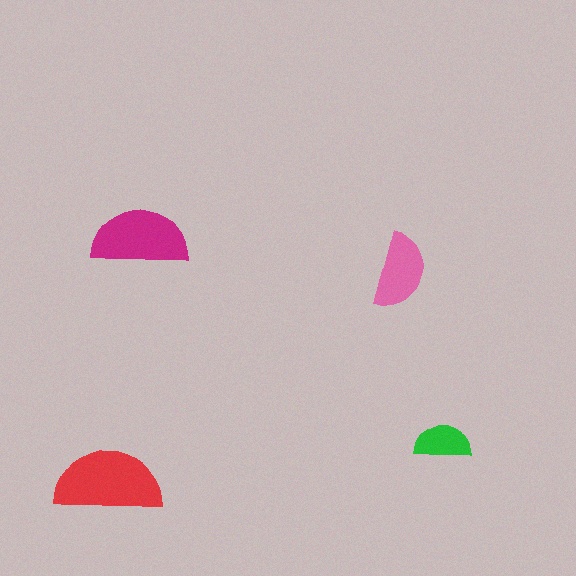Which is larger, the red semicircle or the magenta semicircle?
The red one.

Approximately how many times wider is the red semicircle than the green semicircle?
About 2 times wider.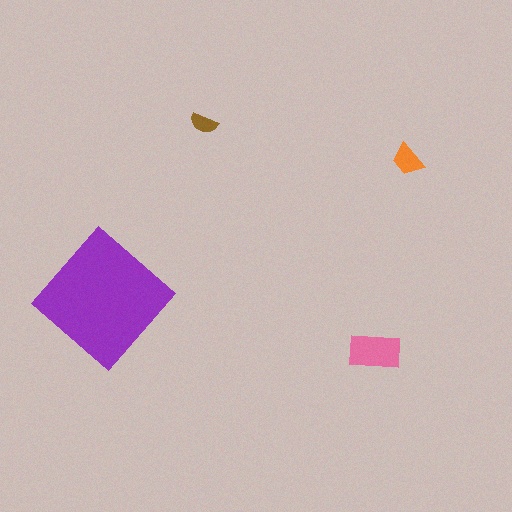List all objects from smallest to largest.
The brown semicircle, the orange trapezoid, the pink rectangle, the purple diamond.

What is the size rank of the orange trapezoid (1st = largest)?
3rd.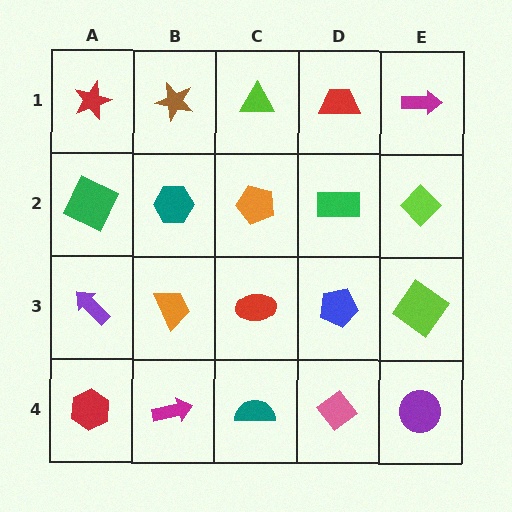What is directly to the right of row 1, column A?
A brown star.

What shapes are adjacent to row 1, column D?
A green rectangle (row 2, column D), a lime triangle (row 1, column C), a magenta arrow (row 1, column E).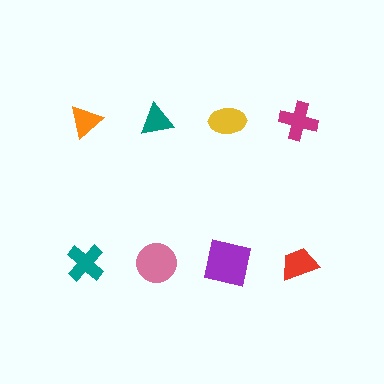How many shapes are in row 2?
4 shapes.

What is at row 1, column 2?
A teal triangle.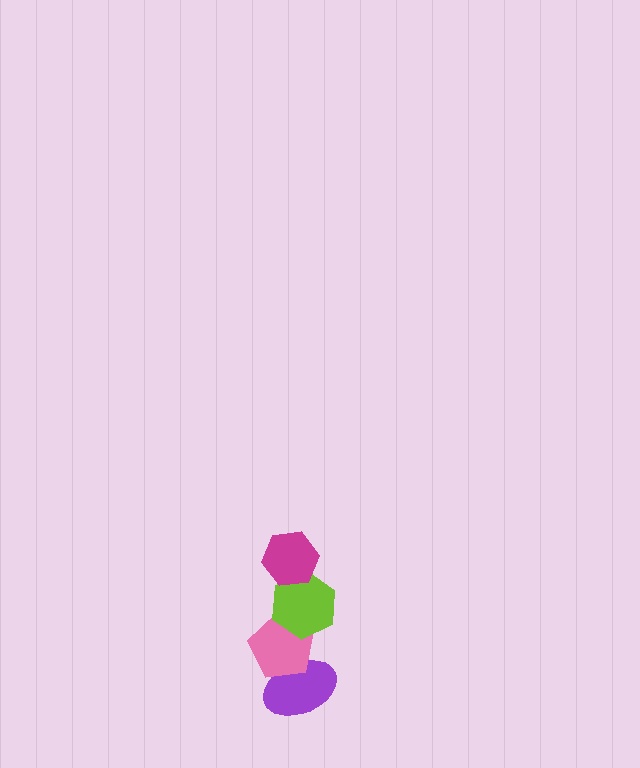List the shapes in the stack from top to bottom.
From top to bottom: the magenta hexagon, the lime hexagon, the pink pentagon, the purple ellipse.